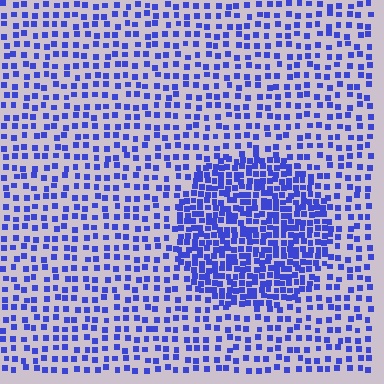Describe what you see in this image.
The image contains small blue elements arranged at two different densities. A circle-shaped region is visible where the elements are more densely packed than the surrounding area.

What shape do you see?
I see a circle.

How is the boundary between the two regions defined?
The boundary is defined by a change in element density (approximately 2.2x ratio). All elements are the same color, size, and shape.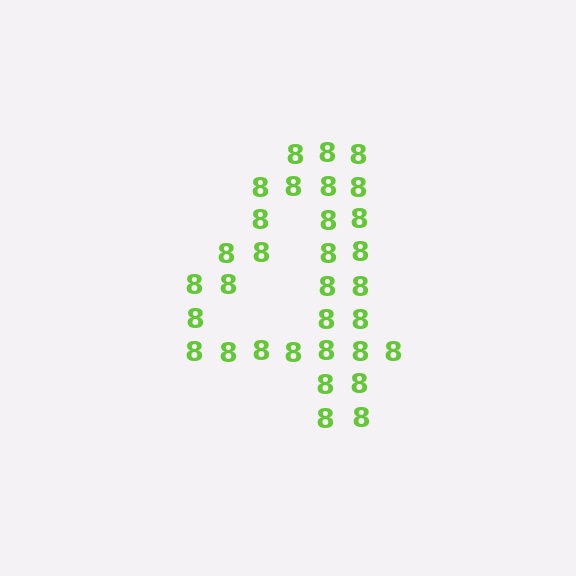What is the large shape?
The large shape is the digit 4.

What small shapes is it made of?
It is made of small digit 8's.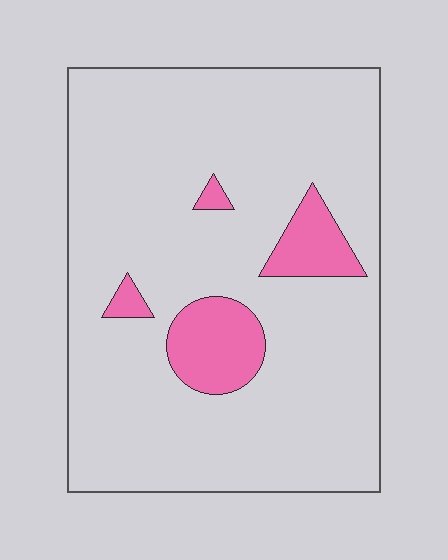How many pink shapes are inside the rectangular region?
4.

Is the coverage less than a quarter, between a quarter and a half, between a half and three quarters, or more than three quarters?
Less than a quarter.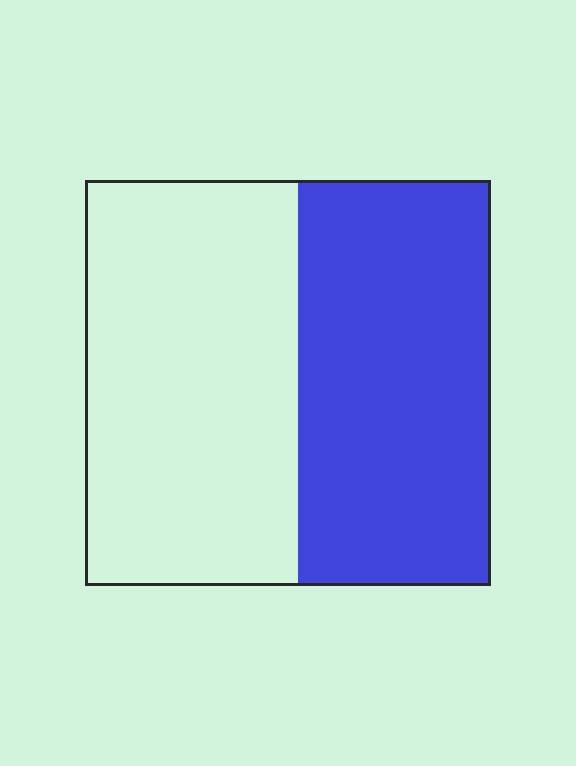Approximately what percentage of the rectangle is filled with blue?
Approximately 50%.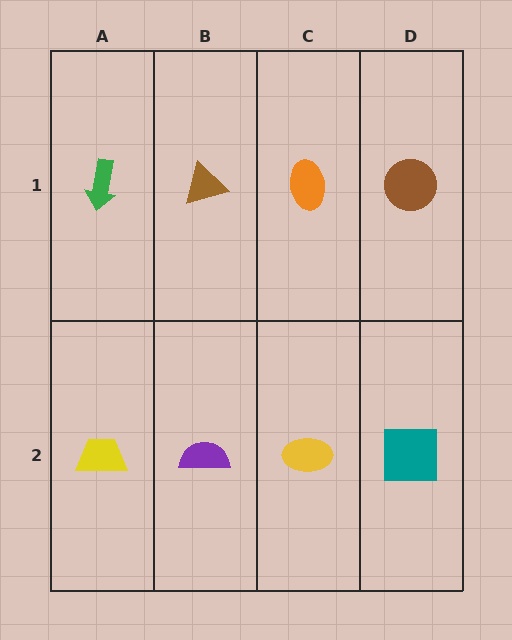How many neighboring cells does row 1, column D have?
2.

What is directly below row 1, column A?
A yellow trapezoid.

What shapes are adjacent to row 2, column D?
A brown circle (row 1, column D), a yellow ellipse (row 2, column C).